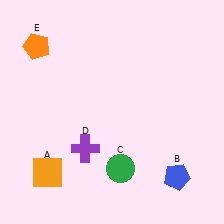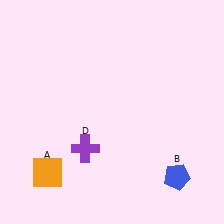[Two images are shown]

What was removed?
The orange pentagon (E), the green circle (C) were removed in Image 2.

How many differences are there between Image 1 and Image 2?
There are 2 differences between the two images.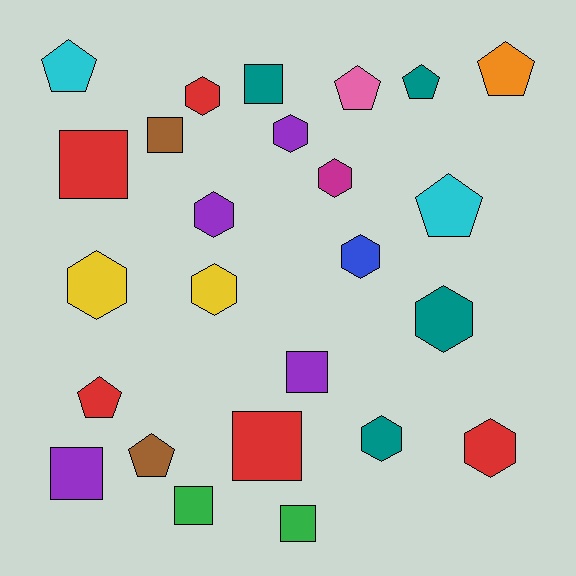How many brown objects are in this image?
There are 2 brown objects.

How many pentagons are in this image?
There are 7 pentagons.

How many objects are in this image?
There are 25 objects.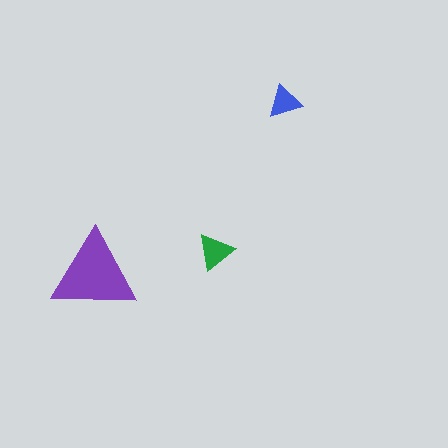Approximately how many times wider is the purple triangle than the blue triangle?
About 2.5 times wider.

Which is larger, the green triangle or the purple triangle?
The purple one.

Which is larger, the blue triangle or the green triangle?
The green one.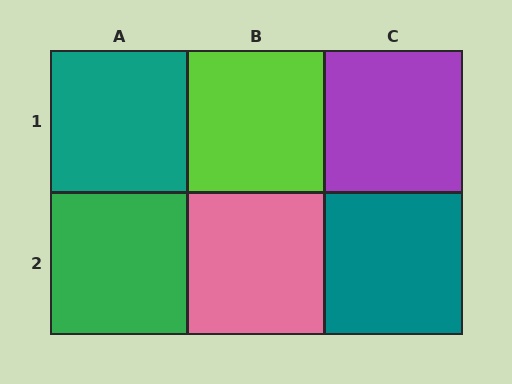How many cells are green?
1 cell is green.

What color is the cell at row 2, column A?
Green.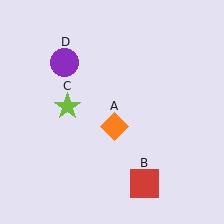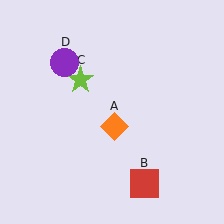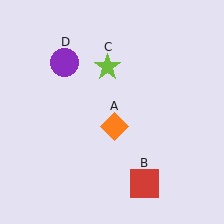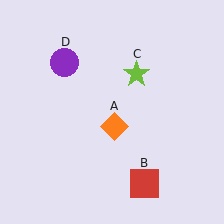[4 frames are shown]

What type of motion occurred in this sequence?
The lime star (object C) rotated clockwise around the center of the scene.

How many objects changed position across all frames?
1 object changed position: lime star (object C).